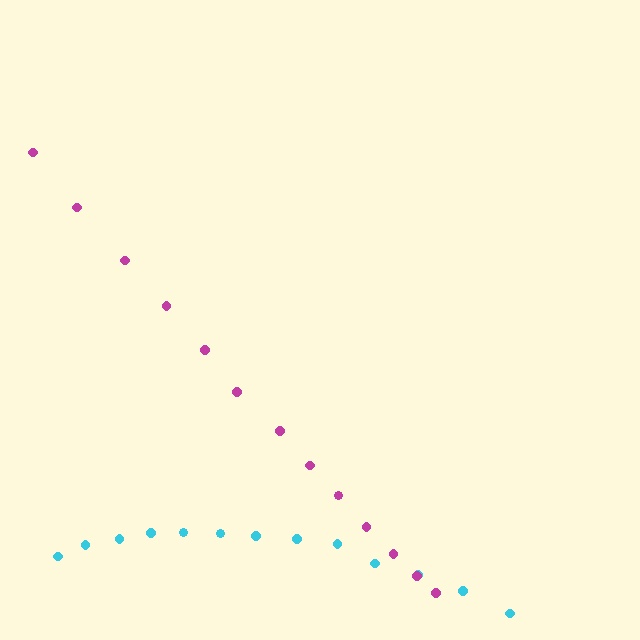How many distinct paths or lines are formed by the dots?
There are 2 distinct paths.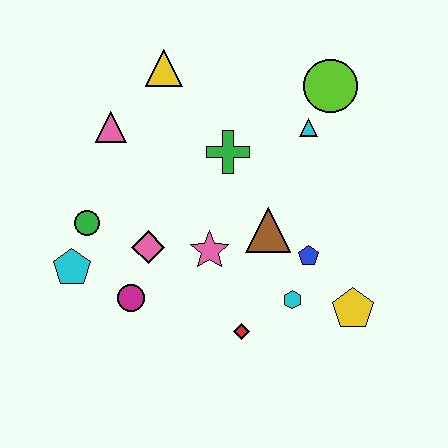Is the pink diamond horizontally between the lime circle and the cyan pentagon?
Yes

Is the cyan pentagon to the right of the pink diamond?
No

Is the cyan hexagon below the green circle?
Yes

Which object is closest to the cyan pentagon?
The green circle is closest to the cyan pentagon.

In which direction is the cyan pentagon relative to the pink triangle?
The cyan pentagon is below the pink triangle.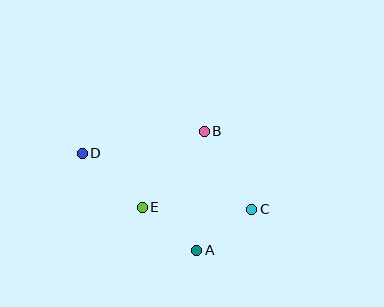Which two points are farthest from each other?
Points C and D are farthest from each other.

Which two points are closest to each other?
Points A and C are closest to each other.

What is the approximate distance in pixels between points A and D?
The distance between A and D is approximately 150 pixels.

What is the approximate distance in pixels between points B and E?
The distance between B and E is approximately 98 pixels.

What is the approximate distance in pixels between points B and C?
The distance between B and C is approximately 91 pixels.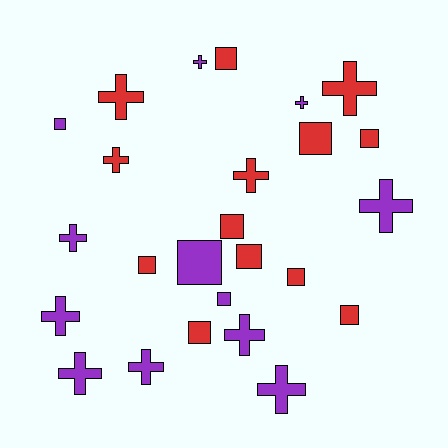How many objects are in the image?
There are 25 objects.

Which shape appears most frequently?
Cross, with 13 objects.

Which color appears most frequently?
Red, with 13 objects.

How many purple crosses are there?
There are 9 purple crosses.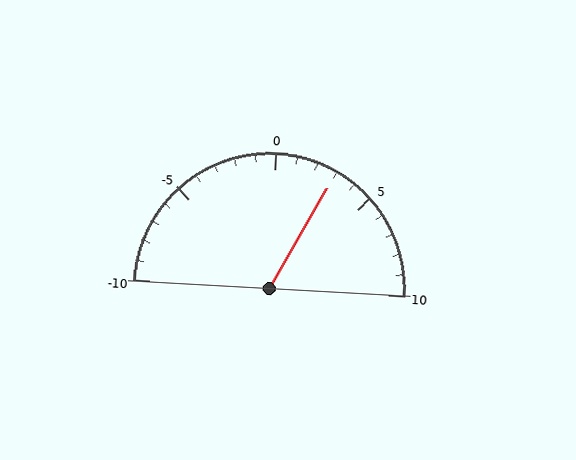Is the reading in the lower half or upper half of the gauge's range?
The reading is in the upper half of the range (-10 to 10).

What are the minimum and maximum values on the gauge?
The gauge ranges from -10 to 10.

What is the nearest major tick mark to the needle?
The nearest major tick mark is 5.